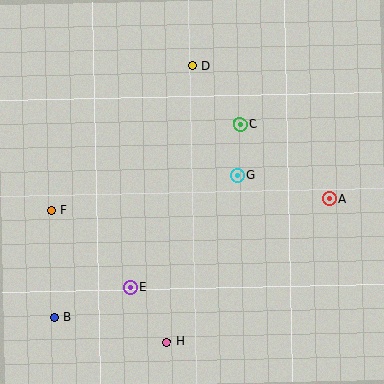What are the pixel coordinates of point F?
Point F is at (52, 210).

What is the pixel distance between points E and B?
The distance between E and B is 82 pixels.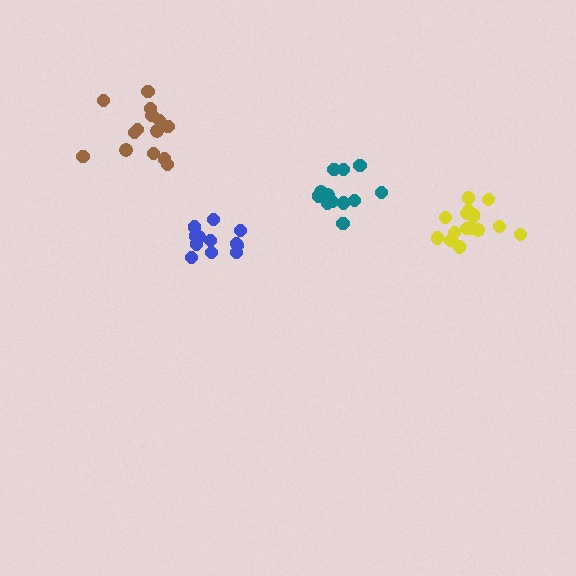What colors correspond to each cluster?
The clusters are colored: blue, teal, yellow, brown.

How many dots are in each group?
Group 1: 13 dots, Group 2: 12 dots, Group 3: 16 dots, Group 4: 14 dots (55 total).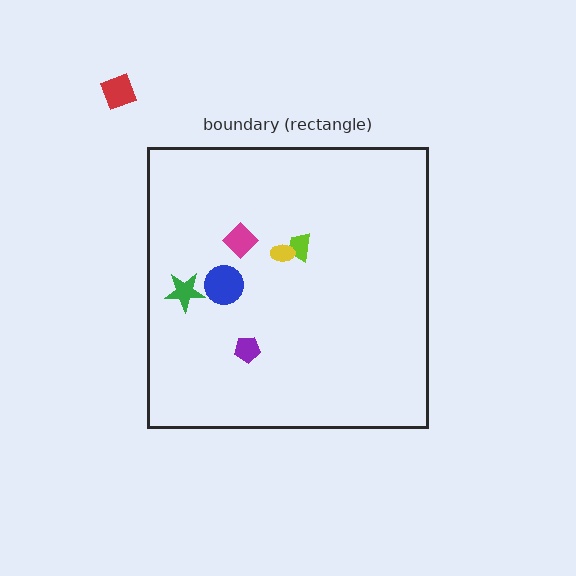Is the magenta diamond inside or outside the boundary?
Inside.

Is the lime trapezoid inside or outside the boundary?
Inside.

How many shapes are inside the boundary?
6 inside, 1 outside.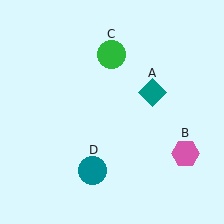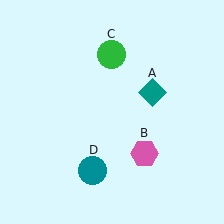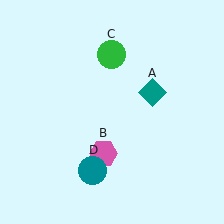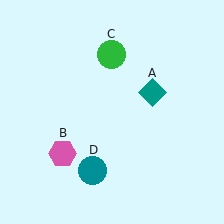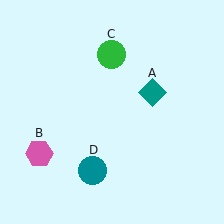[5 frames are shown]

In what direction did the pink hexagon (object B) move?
The pink hexagon (object B) moved left.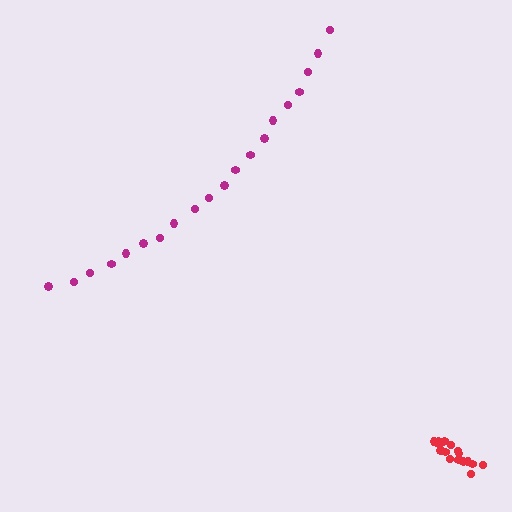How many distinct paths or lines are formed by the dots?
There are 2 distinct paths.